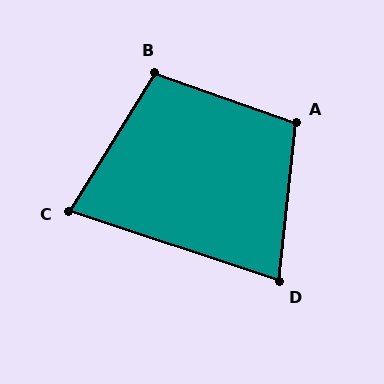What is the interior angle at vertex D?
Approximately 78 degrees (acute).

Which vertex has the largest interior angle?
A, at approximately 104 degrees.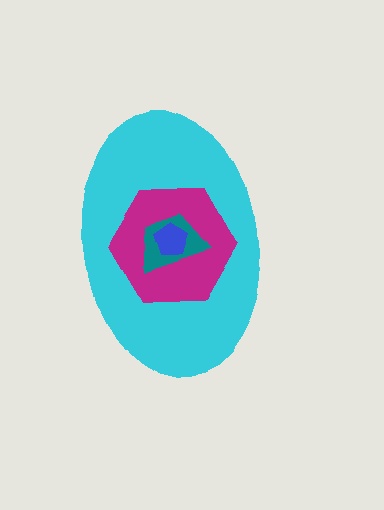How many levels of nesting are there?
4.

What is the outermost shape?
The cyan ellipse.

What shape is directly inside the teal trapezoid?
The blue pentagon.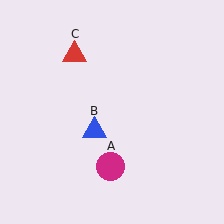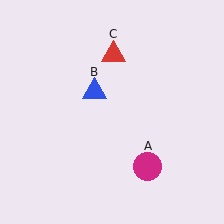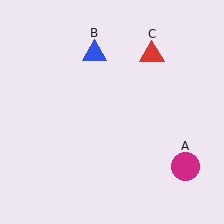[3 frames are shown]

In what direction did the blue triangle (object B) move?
The blue triangle (object B) moved up.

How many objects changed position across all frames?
3 objects changed position: magenta circle (object A), blue triangle (object B), red triangle (object C).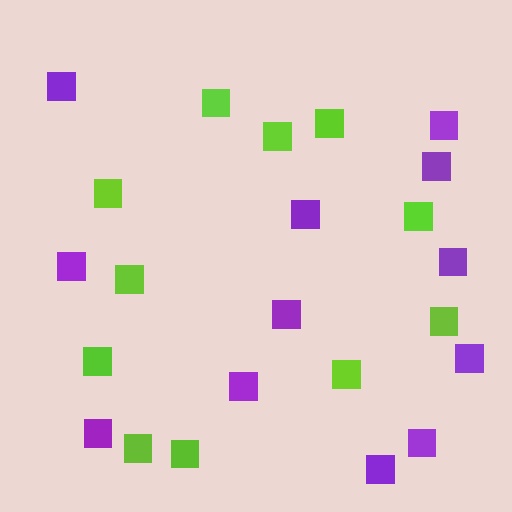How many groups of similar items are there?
There are 2 groups: one group of lime squares (11) and one group of purple squares (12).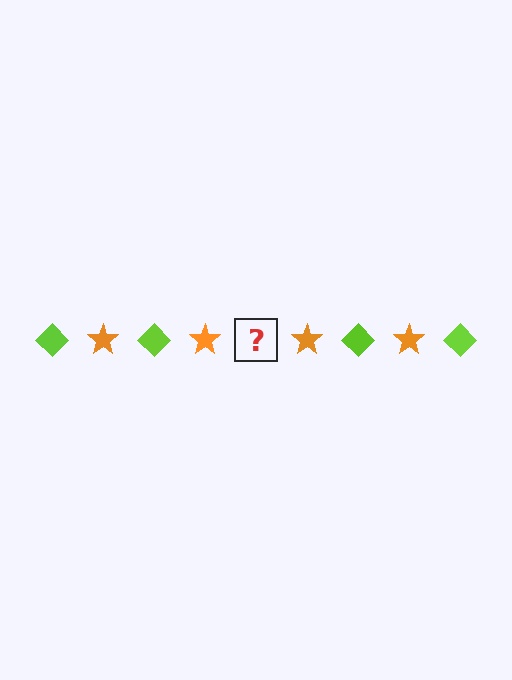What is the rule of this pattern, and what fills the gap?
The rule is that the pattern alternates between lime diamond and orange star. The gap should be filled with a lime diamond.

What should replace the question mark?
The question mark should be replaced with a lime diamond.